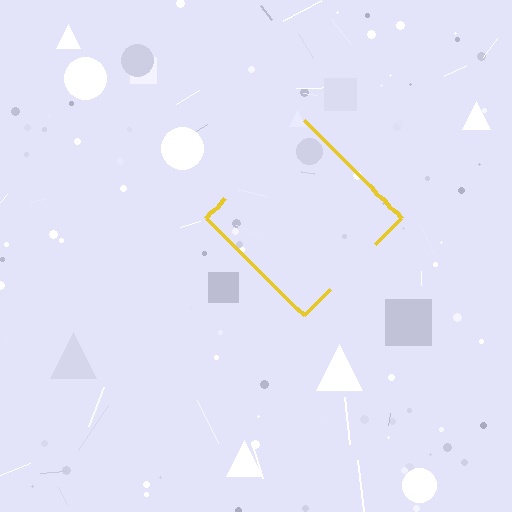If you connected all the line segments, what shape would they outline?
They would outline a diamond.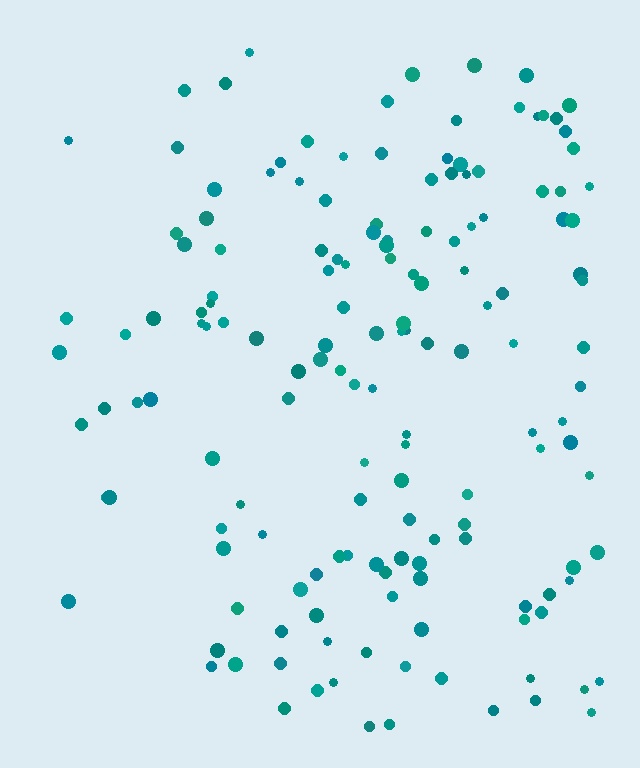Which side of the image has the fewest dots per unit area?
The left.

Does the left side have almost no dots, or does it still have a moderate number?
Still a moderate number, just noticeably fewer than the right.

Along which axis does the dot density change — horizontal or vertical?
Horizontal.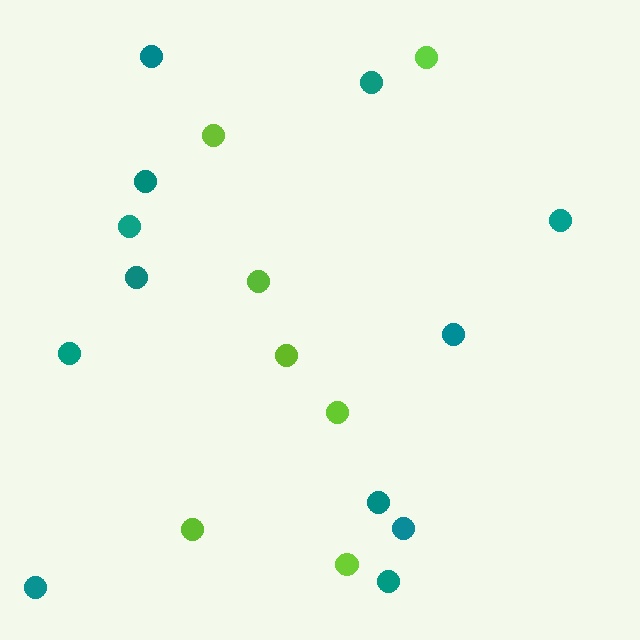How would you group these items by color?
There are 2 groups: one group of lime circles (7) and one group of teal circles (12).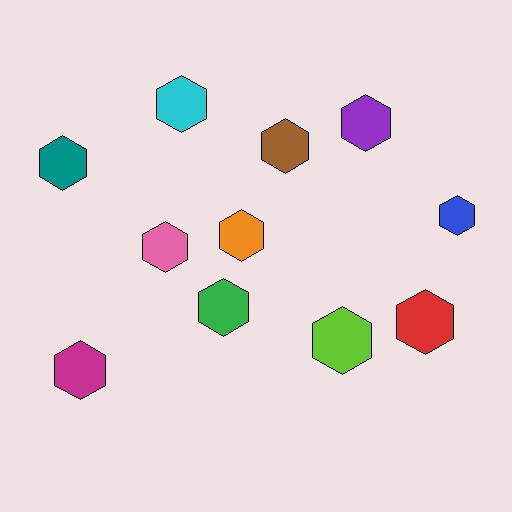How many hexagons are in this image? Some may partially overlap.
There are 11 hexagons.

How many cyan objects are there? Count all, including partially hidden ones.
There is 1 cyan object.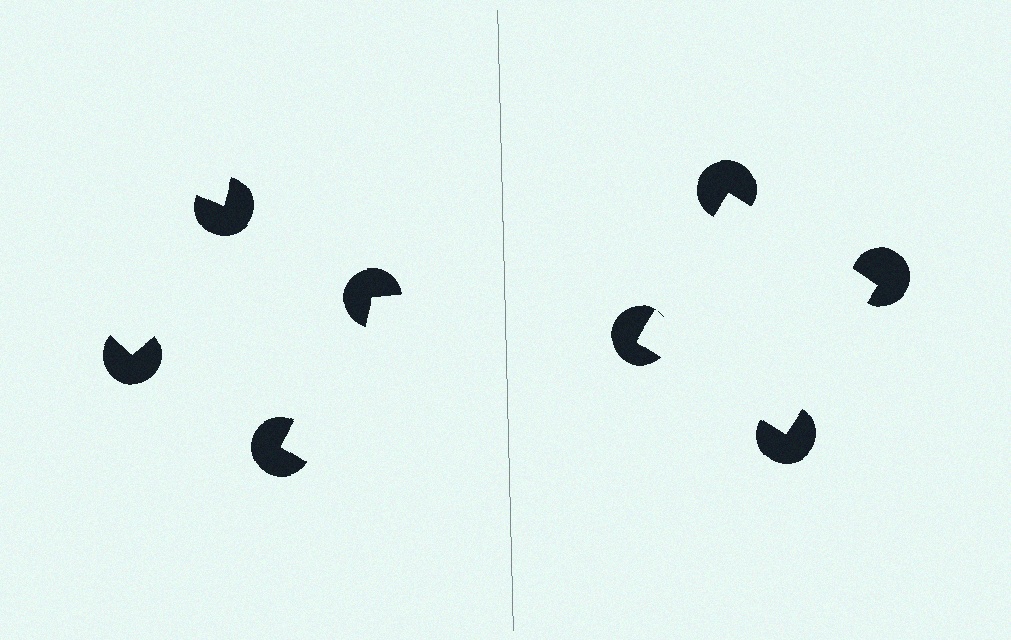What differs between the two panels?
The pac-man discs are positioned identically on both sides; only the wedge orientations differ. On the right they align to a square; on the left they are misaligned.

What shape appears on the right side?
An illusory square.